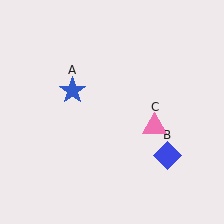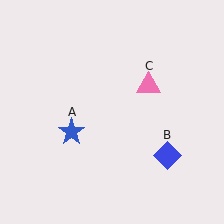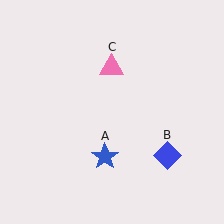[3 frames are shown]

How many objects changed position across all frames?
2 objects changed position: blue star (object A), pink triangle (object C).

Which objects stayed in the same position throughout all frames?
Blue diamond (object B) remained stationary.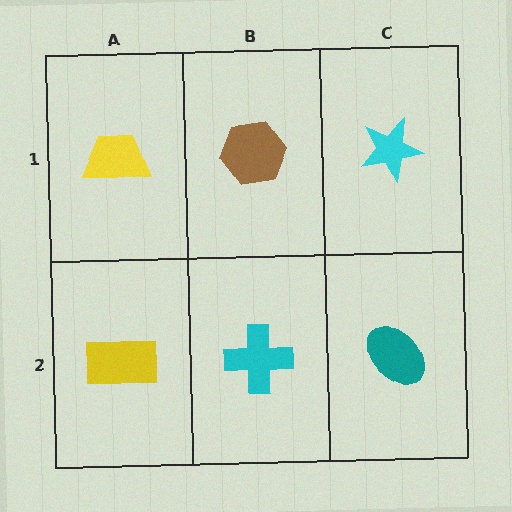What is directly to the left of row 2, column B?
A yellow rectangle.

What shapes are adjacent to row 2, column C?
A cyan star (row 1, column C), a cyan cross (row 2, column B).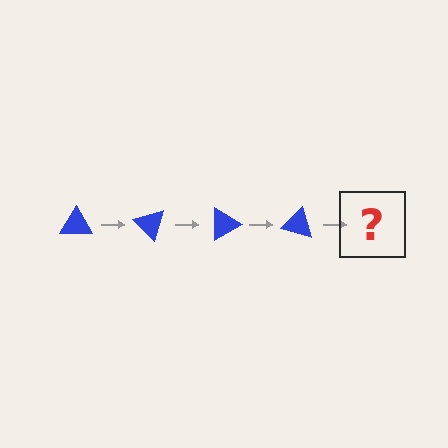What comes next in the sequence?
The next element should be a blue triangle rotated 180 degrees.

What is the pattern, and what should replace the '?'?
The pattern is that the triangle rotates 45 degrees each step. The '?' should be a blue triangle rotated 180 degrees.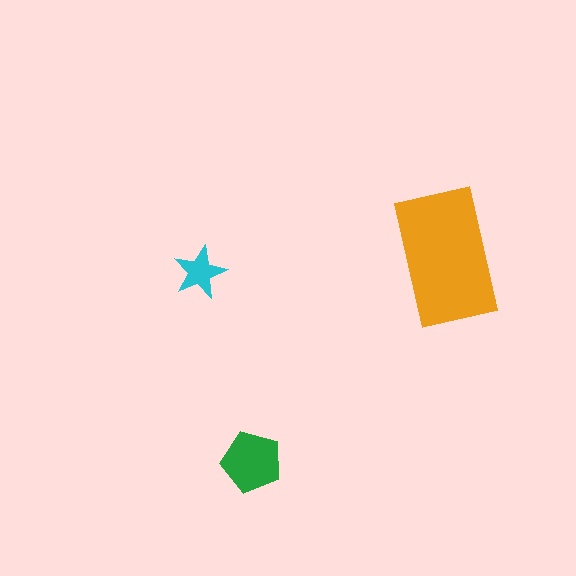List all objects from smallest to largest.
The cyan star, the green pentagon, the orange rectangle.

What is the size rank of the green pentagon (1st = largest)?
2nd.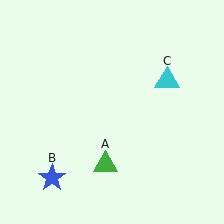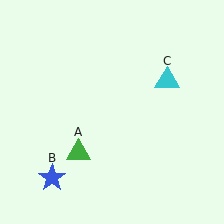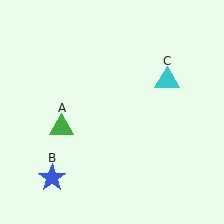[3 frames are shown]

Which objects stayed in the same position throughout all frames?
Blue star (object B) and cyan triangle (object C) remained stationary.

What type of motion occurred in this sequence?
The green triangle (object A) rotated clockwise around the center of the scene.